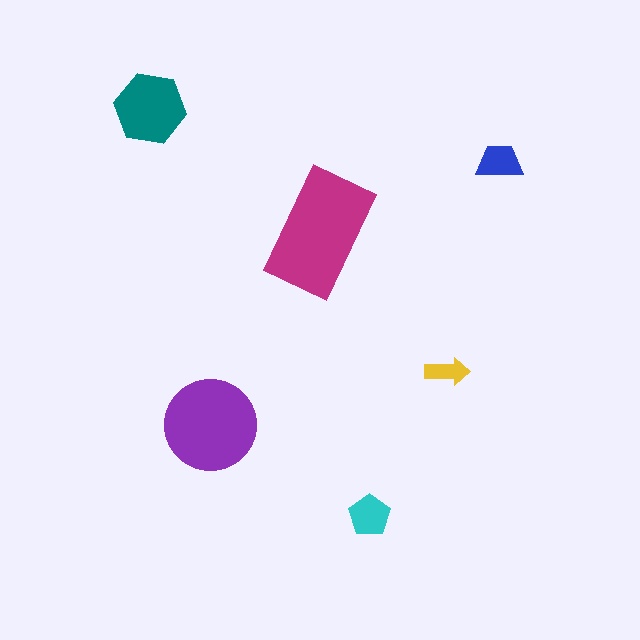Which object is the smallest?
The yellow arrow.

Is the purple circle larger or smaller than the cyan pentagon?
Larger.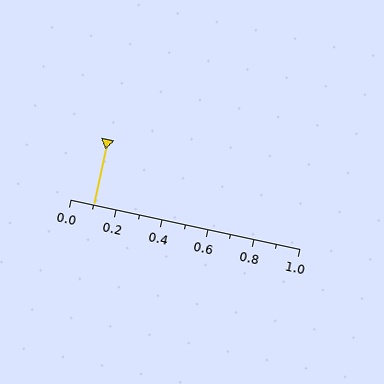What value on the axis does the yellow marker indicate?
The marker indicates approximately 0.1.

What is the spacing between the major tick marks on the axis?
The major ticks are spaced 0.2 apart.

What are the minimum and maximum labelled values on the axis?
The axis runs from 0.0 to 1.0.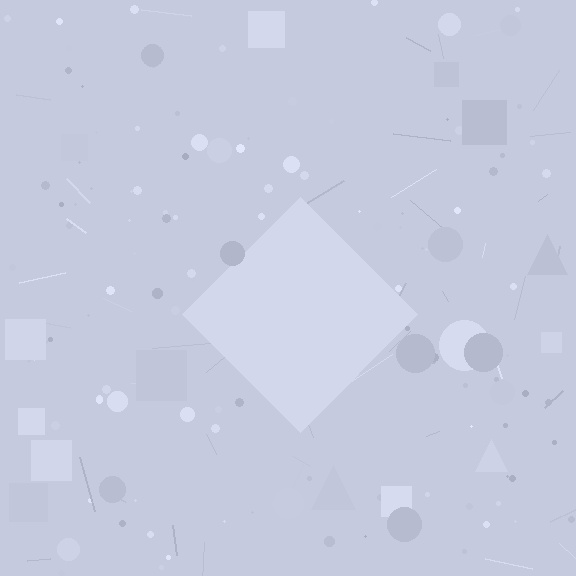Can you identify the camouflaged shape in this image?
The camouflaged shape is a diamond.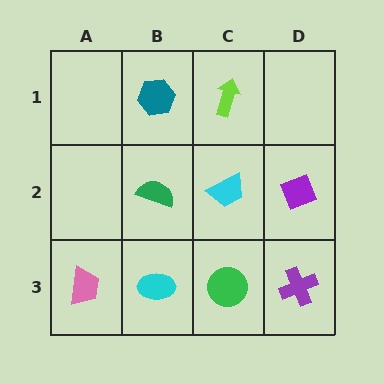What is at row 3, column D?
A purple cross.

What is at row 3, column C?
A green circle.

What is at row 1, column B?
A teal hexagon.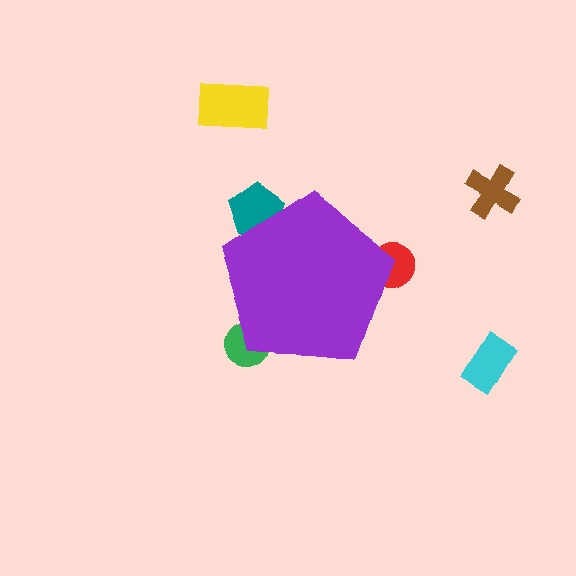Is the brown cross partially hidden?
No, the brown cross is fully visible.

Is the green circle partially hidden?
Yes, the green circle is partially hidden behind the purple pentagon.